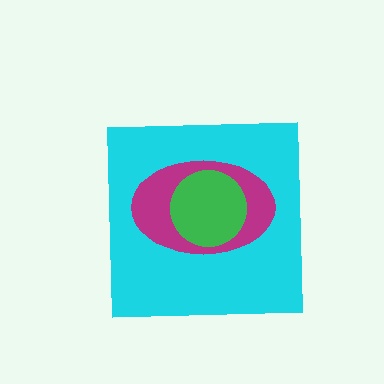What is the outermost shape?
The cyan square.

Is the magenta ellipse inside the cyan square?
Yes.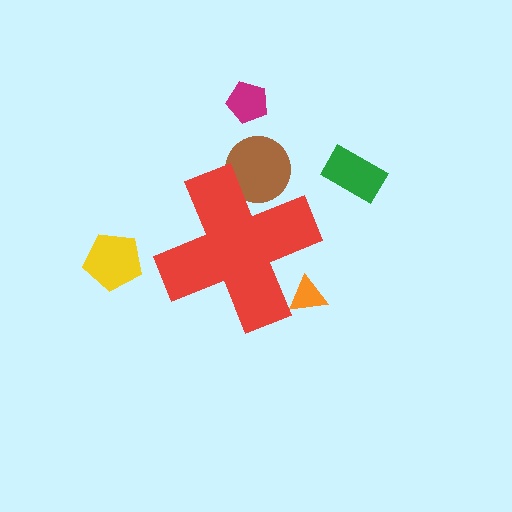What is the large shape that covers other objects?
A red cross.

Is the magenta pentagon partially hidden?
No, the magenta pentagon is fully visible.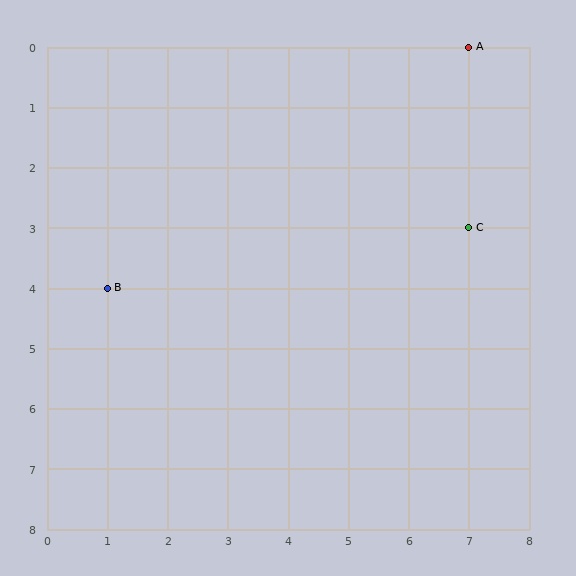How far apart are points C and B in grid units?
Points C and B are 6 columns and 1 row apart (about 6.1 grid units diagonally).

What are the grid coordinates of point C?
Point C is at grid coordinates (7, 3).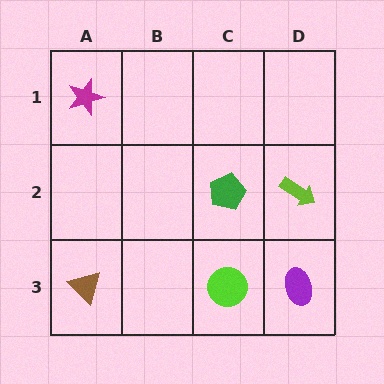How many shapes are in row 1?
1 shape.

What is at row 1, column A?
A magenta star.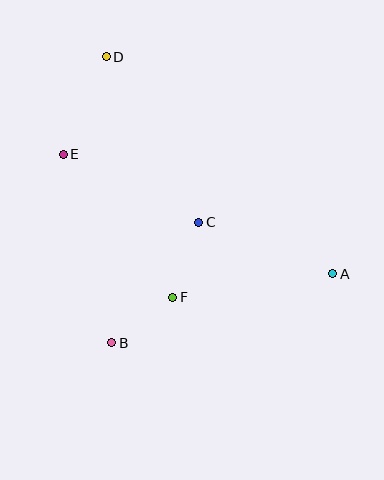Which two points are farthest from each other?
Points A and D are farthest from each other.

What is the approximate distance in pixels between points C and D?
The distance between C and D is approximately 189 pixels.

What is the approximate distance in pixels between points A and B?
The distance between A and B is approximately 232 pixels.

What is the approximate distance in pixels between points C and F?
The distance between C and F is approximately 80 pixels.